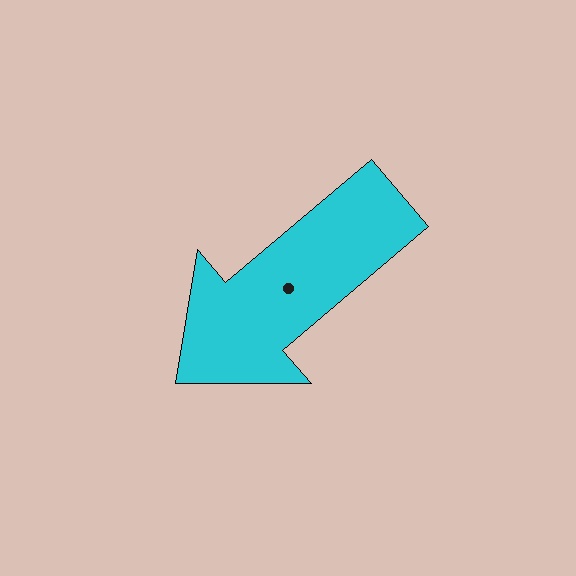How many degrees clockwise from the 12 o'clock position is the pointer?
Approximately 230 degrees.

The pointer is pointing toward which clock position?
Roughly 8 o'clock.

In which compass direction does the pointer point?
Southwest.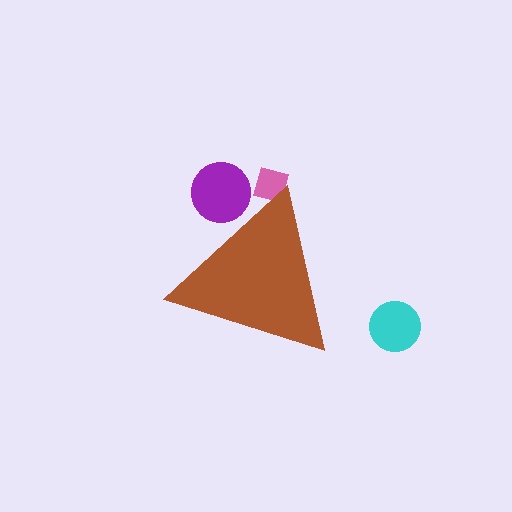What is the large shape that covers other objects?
A brown triangle.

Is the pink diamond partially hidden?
Yes, the pink diamond is partially hidden behind the brown triangle.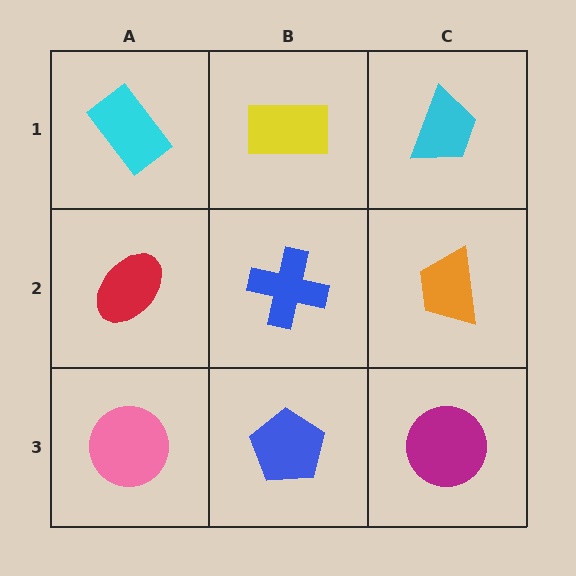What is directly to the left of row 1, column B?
A cyan rectangle.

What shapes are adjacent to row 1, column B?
A blue cross (row 2, column B), a cyan rectangle (row 1, column A), a cyan trapezoid (row 1, column C).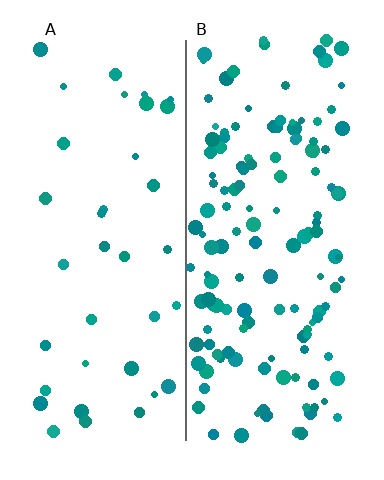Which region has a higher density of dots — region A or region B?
B (the right).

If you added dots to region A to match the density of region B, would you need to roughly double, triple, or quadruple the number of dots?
Approximately quadruple.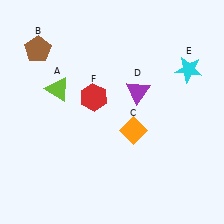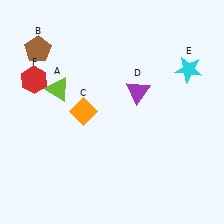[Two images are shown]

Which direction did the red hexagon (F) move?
The red hexagon (F) moved left.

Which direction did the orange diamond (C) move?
The orange diamond (C) moved left.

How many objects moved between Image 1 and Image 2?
2 objects moved between the two images.